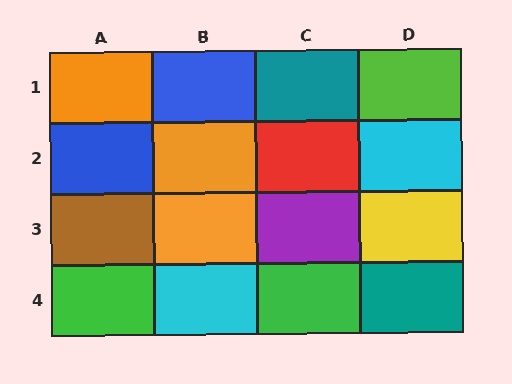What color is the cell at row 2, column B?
Orange.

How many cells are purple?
1 cell is purple.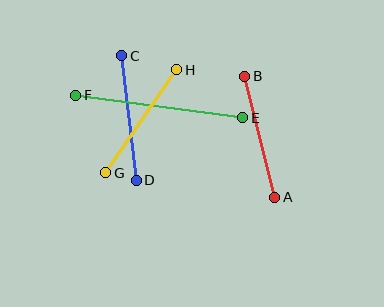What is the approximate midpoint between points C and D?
The midpoint is at approximately (129, 118) pixels.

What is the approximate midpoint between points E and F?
The midpoint is at approximately (159, 106) pixels.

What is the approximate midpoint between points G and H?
The midpoint is at approximately (141, 121) pixels.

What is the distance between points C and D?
The distance is approximately 125 pixels.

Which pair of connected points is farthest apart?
Points E and F are farthest apart.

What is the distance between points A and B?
The distance is approximately 124 pixels.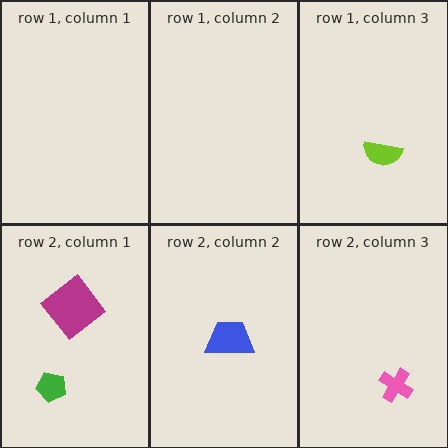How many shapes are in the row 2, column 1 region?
2.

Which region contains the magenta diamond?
The row 2, column 1 region.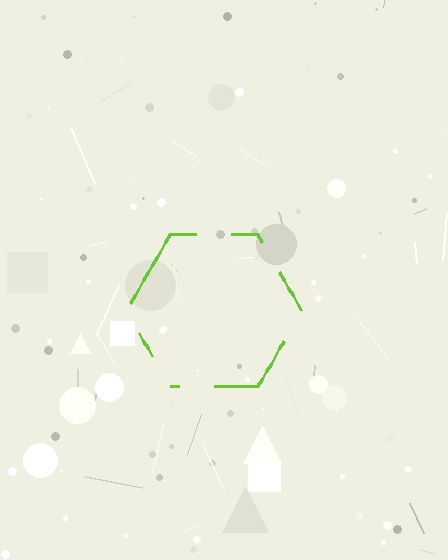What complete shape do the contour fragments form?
The contour fragments form a hexagon.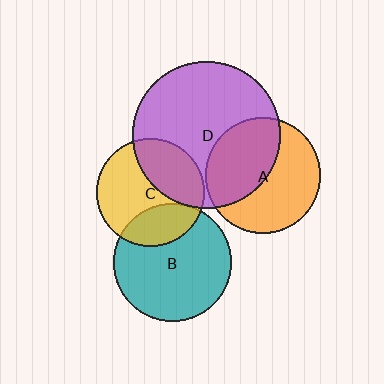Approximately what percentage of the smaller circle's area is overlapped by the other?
Approximately 35%.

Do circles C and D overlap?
Yes.